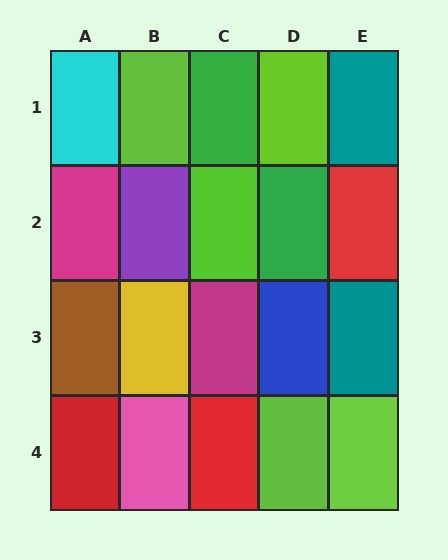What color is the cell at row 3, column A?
Brown.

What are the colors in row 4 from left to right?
Red, pink, red, lime, lime.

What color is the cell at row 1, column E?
Teal.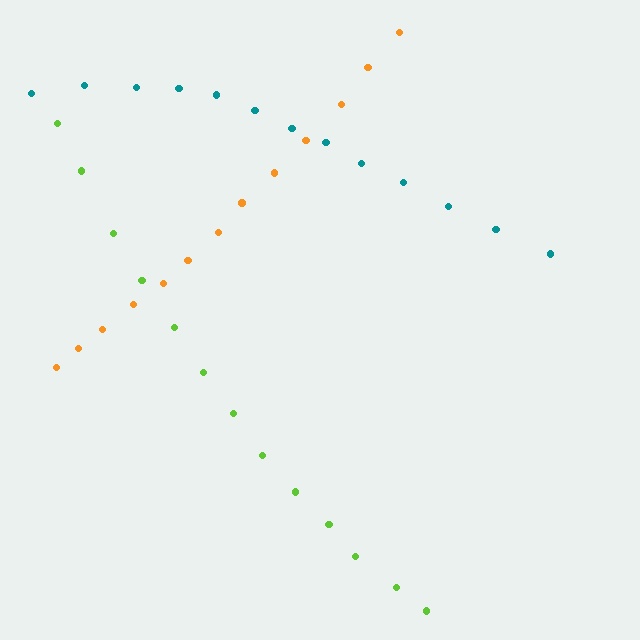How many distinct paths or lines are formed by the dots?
There are 3 distinct paths.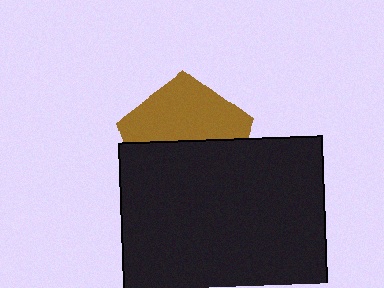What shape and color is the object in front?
The object in front is a black square.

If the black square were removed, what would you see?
You would see the complete brown pentagon.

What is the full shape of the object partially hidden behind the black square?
The partially hidden object is a brown pentagon.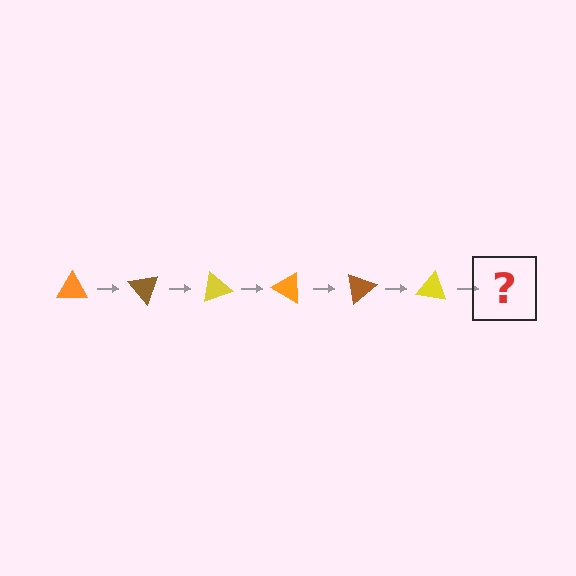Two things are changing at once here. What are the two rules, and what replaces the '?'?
The two rules are that it rotates 50 degrees each step and the color cycles through orange, brown, and yellow. The '?' should be an orange triangle, rotated 300 degrees from the start.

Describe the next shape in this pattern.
It should be an orange triangle, rotated 300 degrees from the start.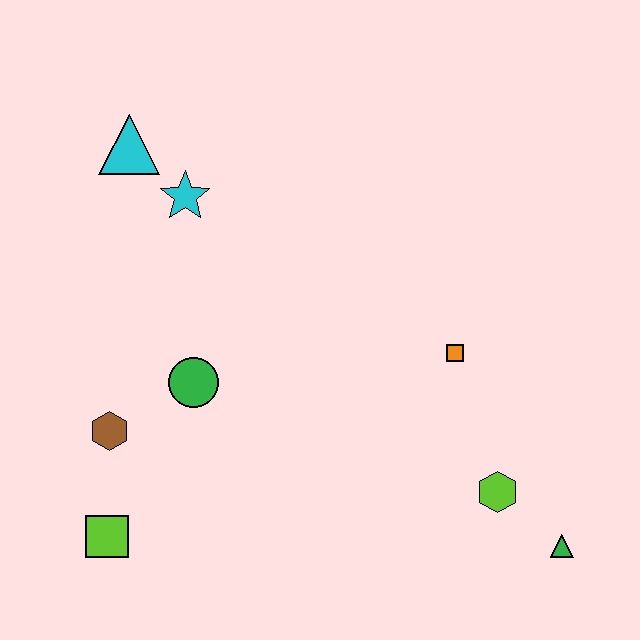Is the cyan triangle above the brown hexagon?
Yes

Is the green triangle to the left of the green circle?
No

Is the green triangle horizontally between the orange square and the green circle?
No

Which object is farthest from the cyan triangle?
The green triangle is farthest from the cyan triangle.